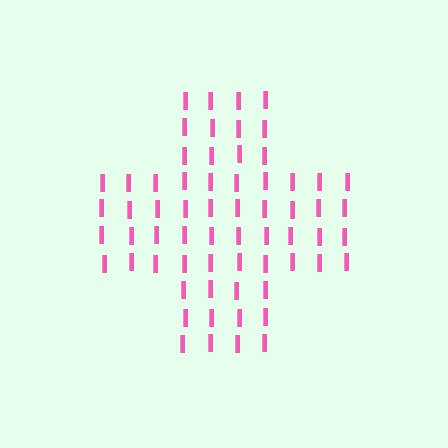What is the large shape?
The large shape is a cross.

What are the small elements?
The small elements are letter I's.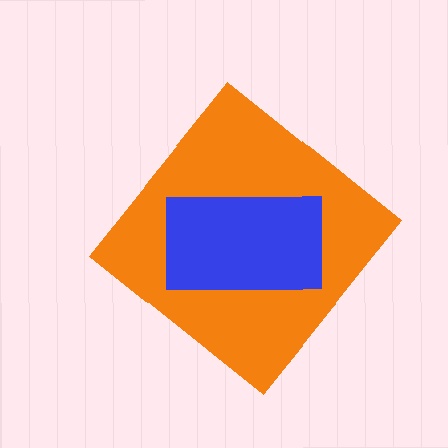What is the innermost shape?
The blue rectangle.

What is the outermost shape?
The orange diamond.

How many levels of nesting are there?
2.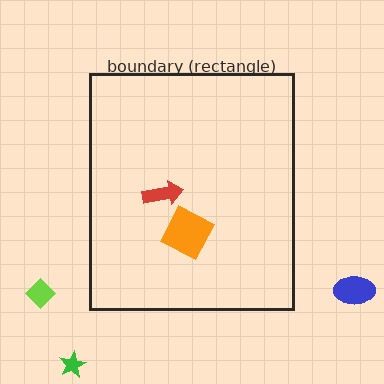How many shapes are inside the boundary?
2 inside, 3 outside.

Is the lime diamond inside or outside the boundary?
Outside.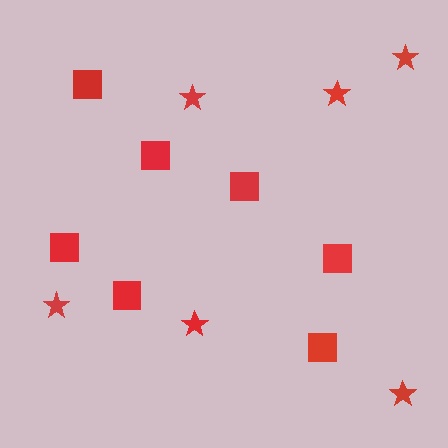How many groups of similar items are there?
There are 2 groups: one group of squares (7) and one group of stars (6).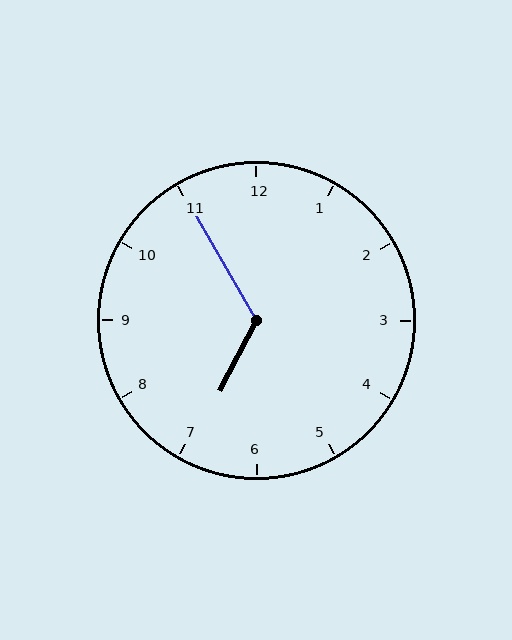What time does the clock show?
6:55.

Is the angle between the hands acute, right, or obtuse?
It is obtuse.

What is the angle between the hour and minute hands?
Approximately 122 degrees.